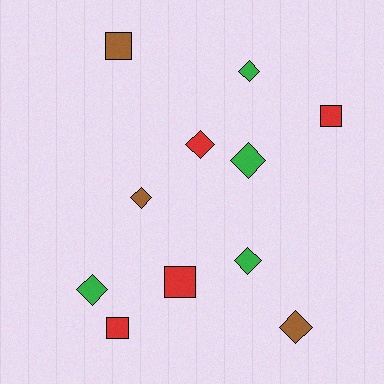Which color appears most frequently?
Green, with 4 objects.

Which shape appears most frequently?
Diamond, with 7 objects.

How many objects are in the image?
There are 11 objects.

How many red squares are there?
There are 3 red squares.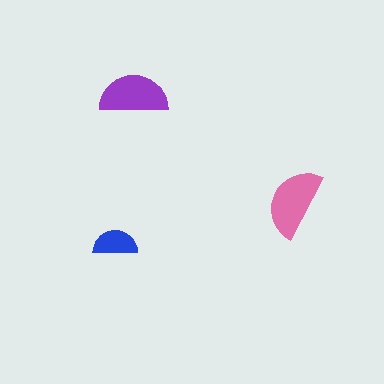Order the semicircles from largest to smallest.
the pink one, the purple one, the blue one.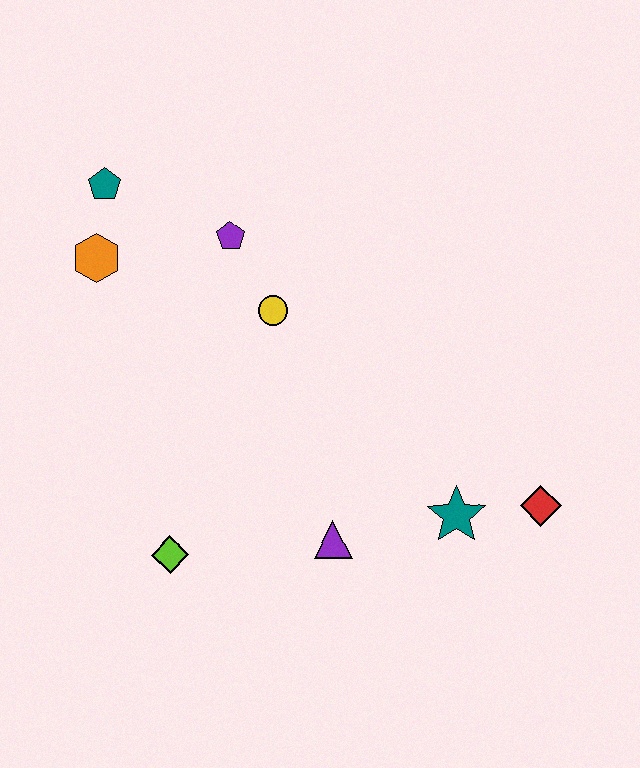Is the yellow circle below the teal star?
No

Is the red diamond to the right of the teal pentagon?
Yes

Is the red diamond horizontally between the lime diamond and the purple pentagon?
No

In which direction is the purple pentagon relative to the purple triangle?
The purple pentagon is above the purple triangle.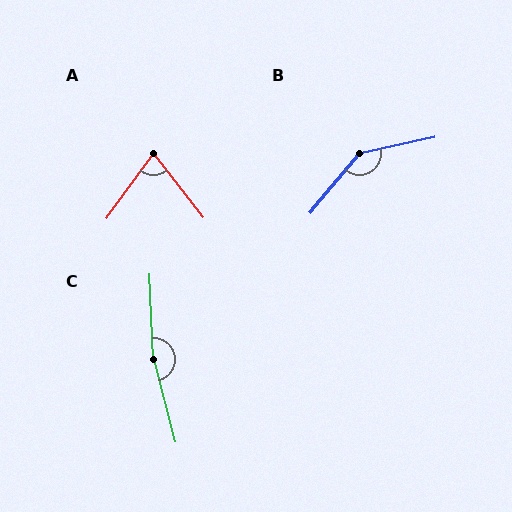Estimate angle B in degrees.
Approximately 142 degrees.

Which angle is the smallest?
A, at approximately 75 degrees.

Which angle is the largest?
C, at approximately 168 degrees.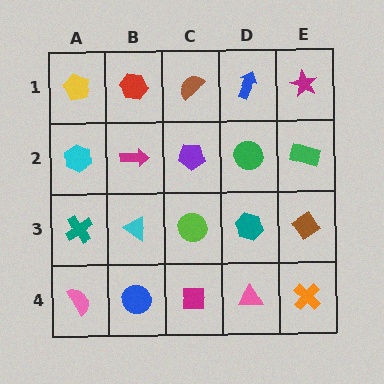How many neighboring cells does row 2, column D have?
4.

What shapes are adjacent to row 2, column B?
A red hexagon (row 1, column B), a cyan triangle (row 3, column B), a cyan hexagon (row 2, column A), a purple pentagon (row 2, column C).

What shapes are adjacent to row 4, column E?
A brown diamond (row 3, column E), a pink triangle (row 4, column D).